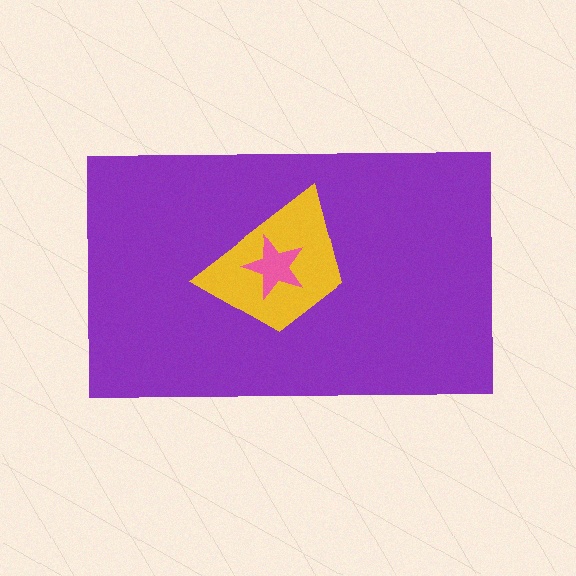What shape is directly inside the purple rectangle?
The yellow trapezoid.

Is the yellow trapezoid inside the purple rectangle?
Yes.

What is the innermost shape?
The pink star.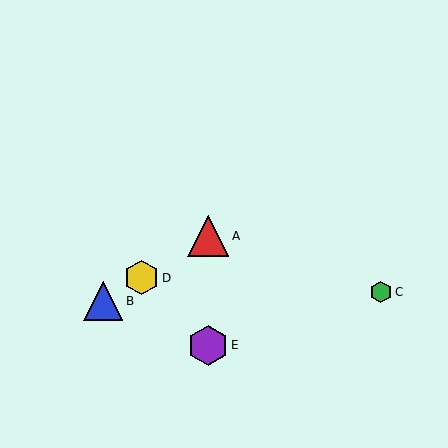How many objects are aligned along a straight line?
3 objects (A, B, D) are aligned along a straight line.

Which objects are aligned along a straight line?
Objects A, B, D are aligned along a straight line.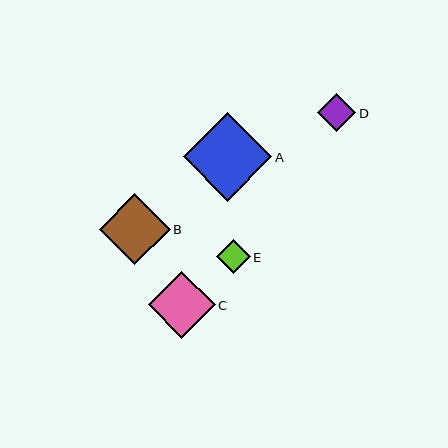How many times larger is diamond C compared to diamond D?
Diamond C is approximately 1.8 times the size of diamond D.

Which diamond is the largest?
Diamond A is the largest with a size of approximately 89 pixels.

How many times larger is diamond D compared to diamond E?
Diamond D is approximately 1.1 times the size of diamond E.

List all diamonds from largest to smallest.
From largest to smallest: A, B, C, D, E.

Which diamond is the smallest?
Diamond E is the smallest with a size of approximately 34 pixels.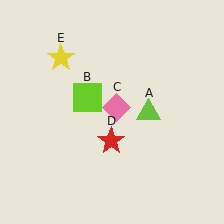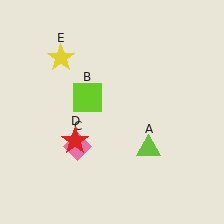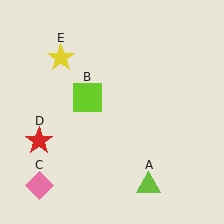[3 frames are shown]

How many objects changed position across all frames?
3 objects changed position: lime triangle (object A), pink diamond (object C), red star (object D).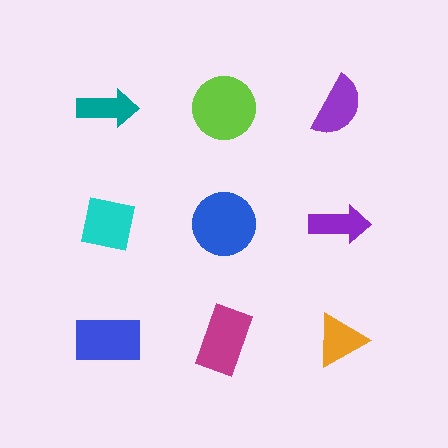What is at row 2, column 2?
A blue circle.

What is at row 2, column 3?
A purple arrow.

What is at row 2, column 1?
A cyan square.